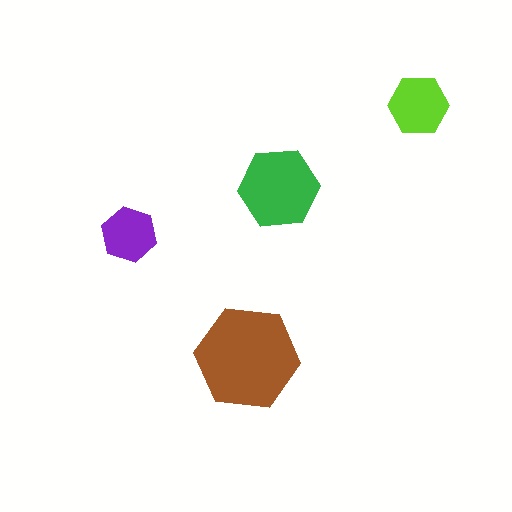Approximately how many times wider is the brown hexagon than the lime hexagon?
About 1.5 times wider.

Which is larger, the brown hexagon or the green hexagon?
The brown one.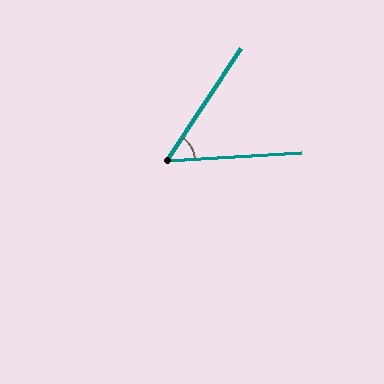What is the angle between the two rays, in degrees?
Approximately 53 degrees.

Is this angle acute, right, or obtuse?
It is acute.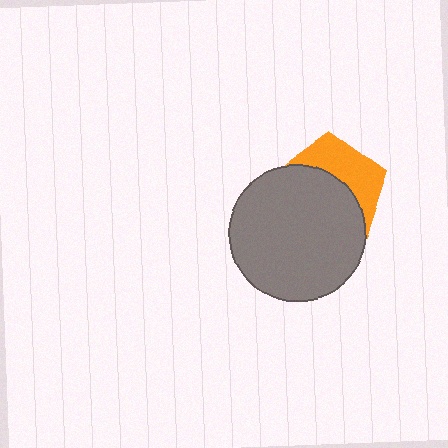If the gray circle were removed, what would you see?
You would see the complete orange pentagon.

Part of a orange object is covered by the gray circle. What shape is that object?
It is a pentagon.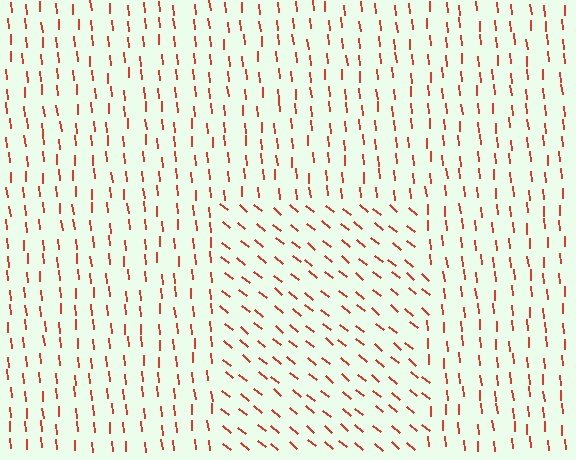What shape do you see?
I see a rectangle.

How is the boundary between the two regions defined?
The boundary is defined purely by a change in line orientation (approximately 45 degrees difference). All lines are the same color and thickness.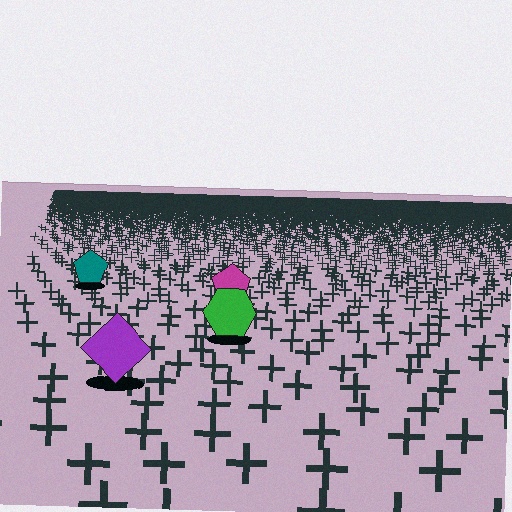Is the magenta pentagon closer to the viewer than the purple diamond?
No. The purple diamond is closer — you can tell from the texture gradient: the ground texture is coarser near it.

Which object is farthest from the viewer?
The teal pentagon is farthest from the viewer. It appears smaller and the ground texture around it is denser.